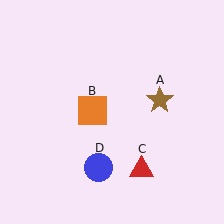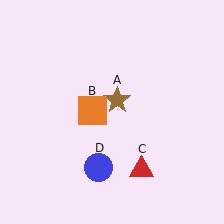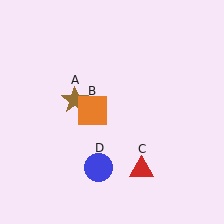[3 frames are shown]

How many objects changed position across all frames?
1 object changed position: brown star (object A).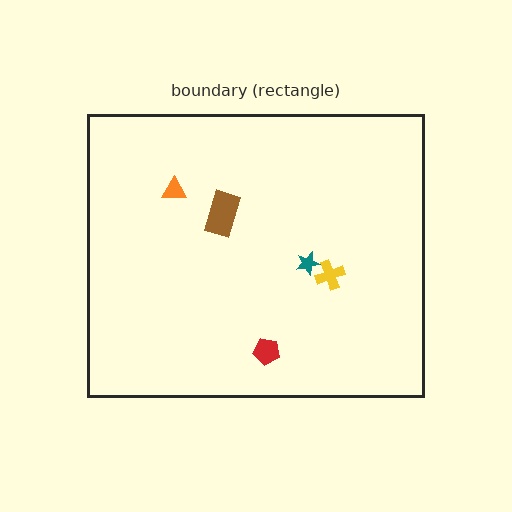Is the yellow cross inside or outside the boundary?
Inside.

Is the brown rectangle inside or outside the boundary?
Inside.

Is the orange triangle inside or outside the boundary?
Inside.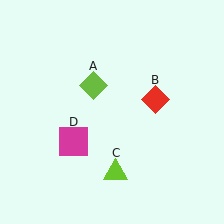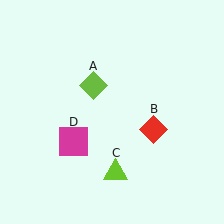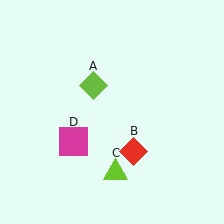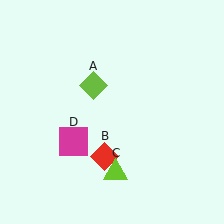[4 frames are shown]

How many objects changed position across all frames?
1 object changed position: red diamond (object B).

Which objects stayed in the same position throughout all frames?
Lime diamond (object A) and lime triangle (object C) and magenta square (object D) remained stationary.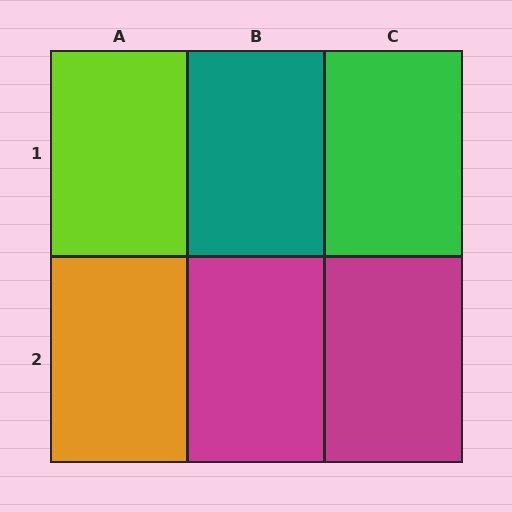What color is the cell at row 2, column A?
Orange.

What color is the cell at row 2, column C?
Magenta.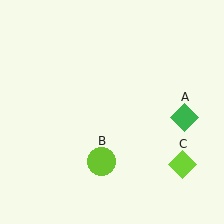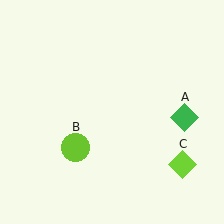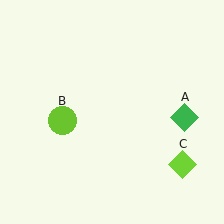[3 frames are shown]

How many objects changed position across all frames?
1 object changed position: lime circle (object B).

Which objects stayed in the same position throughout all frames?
Green diamond (object A) and lime diamond (object C) remained stationary.